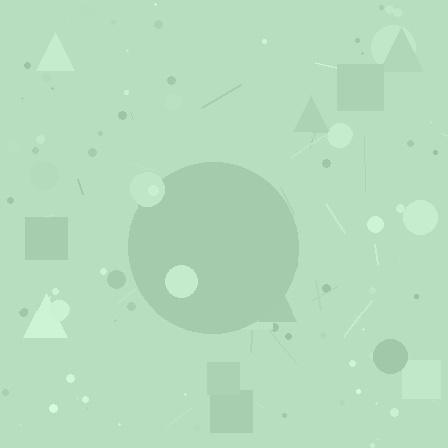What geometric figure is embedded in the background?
A circle is embedded in the background.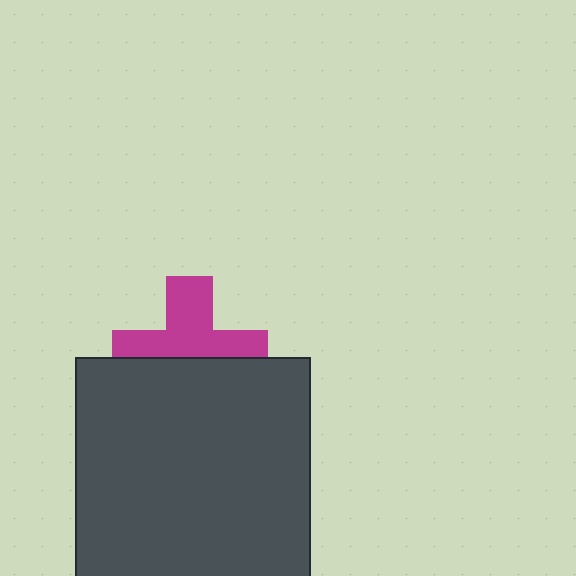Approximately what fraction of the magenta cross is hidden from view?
Roughly 45% of the magenta cross is hidden behind the dark gray square.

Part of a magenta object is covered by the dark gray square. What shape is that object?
It is a cross.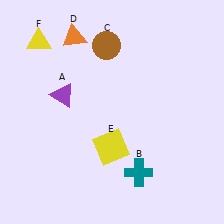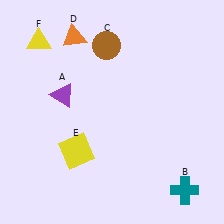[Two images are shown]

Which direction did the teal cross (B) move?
The teal cross (B) moved right.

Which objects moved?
The objects that moved are: the teal cross (B), the yellow square (E).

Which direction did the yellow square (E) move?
The yellow square (E) moved left.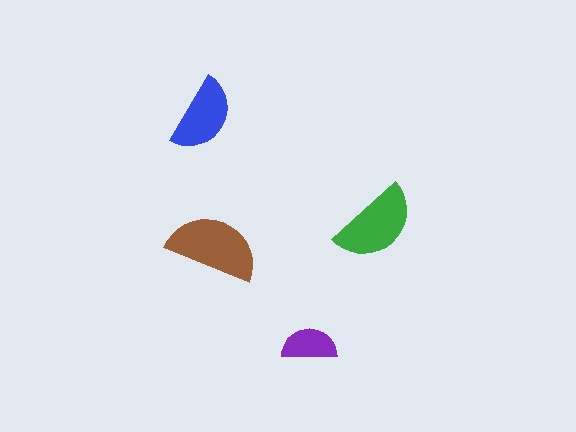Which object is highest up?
The blue semicircle is topmost.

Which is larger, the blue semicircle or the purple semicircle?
The blue one.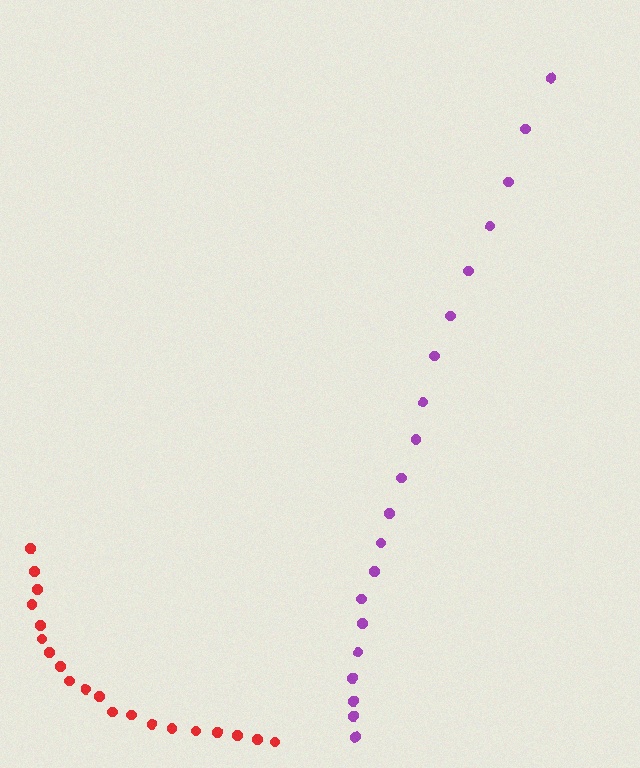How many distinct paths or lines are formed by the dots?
There are 2 distinct paths.